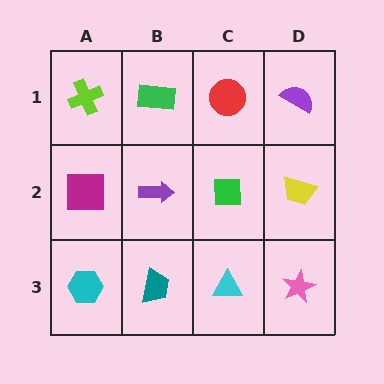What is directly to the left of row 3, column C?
A teal trapezoid.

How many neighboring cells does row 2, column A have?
3.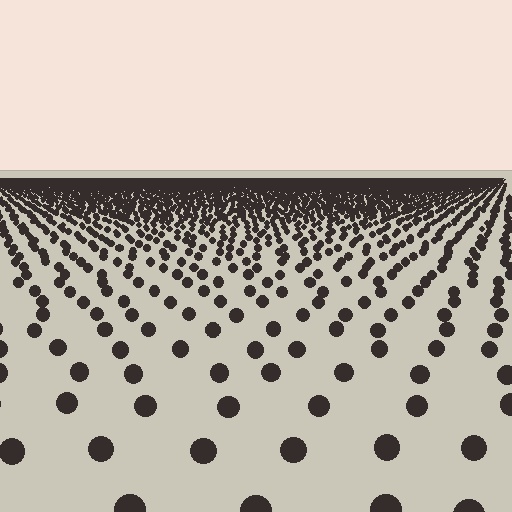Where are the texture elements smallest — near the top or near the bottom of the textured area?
Near the top.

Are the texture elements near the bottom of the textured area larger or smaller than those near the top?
Larger. Near the bottom, elements are closer to the viewer and appear at a bigger on-screen size.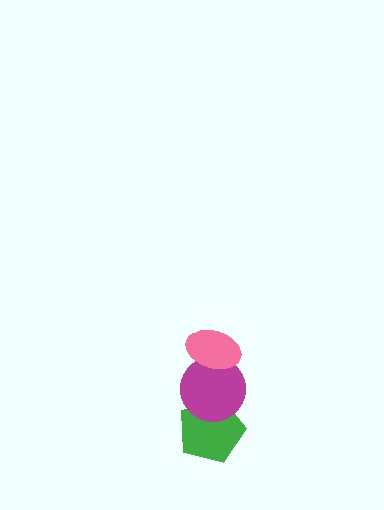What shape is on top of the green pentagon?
The magenta circle is on top of the green pentagon.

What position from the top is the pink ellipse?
The pink ellipse is 1st from the top.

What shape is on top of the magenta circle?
The pink ellipse is on top of the magenta circle.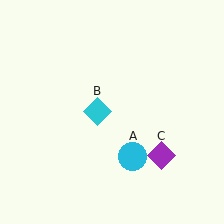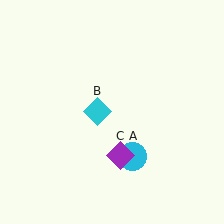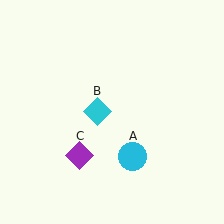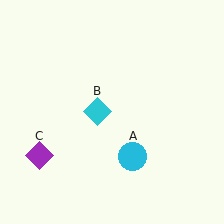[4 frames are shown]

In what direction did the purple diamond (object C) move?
The purple diamond (object C) moved left.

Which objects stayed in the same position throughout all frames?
Cyan circle (object A) and cyan diamond (object B) remained stationary.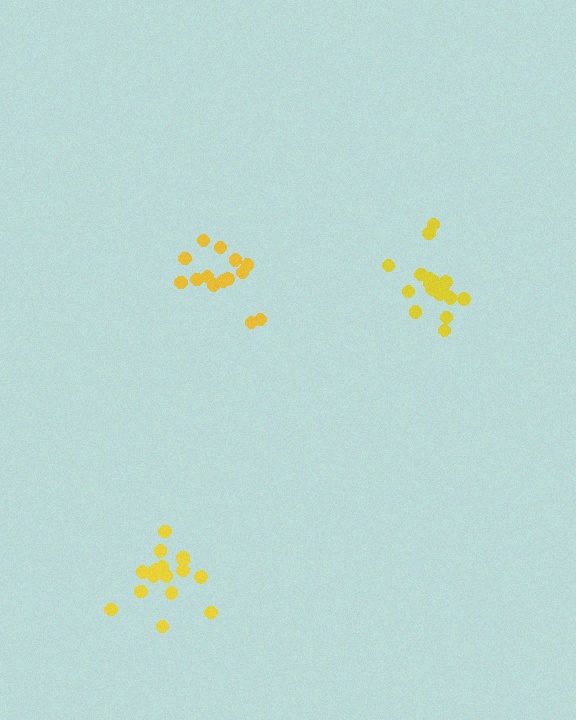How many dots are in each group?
Group 1: 17 dots, Group 2: 14 dots, Group 3: 18 dots (49 total).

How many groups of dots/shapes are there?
There are 3 groups.